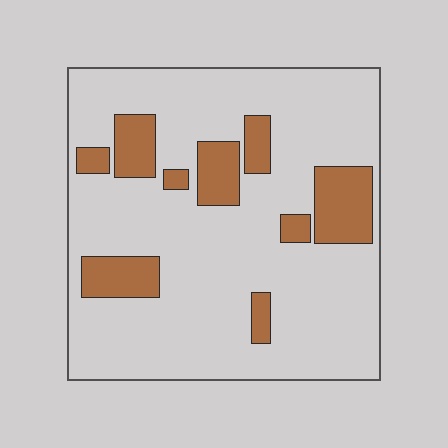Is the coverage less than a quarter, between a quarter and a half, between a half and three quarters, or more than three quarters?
Less than a quarter.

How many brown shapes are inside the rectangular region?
9.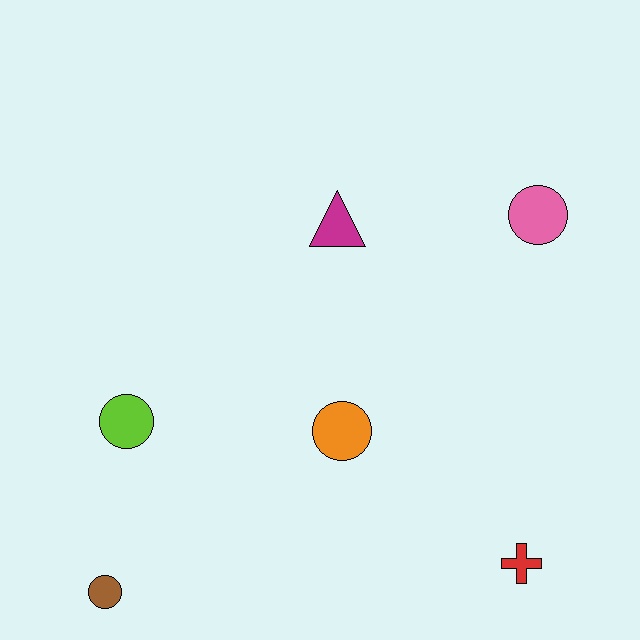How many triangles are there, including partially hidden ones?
There is 1 triangle.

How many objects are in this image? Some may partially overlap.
There are 6 objects.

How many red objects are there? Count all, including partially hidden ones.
There is 1 red object.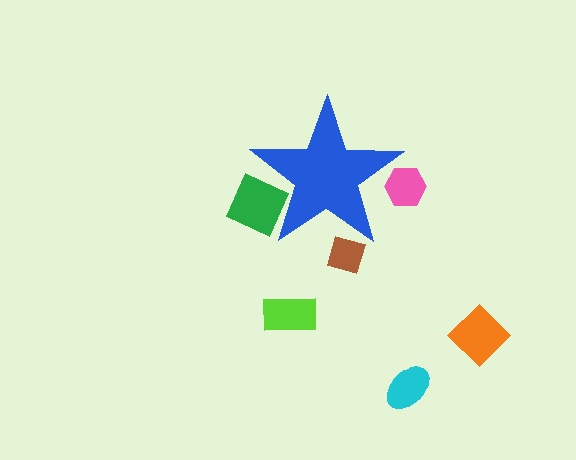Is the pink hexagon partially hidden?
Yes, the pink hexagon is partially hidden behind the blue star.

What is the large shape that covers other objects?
A blue star.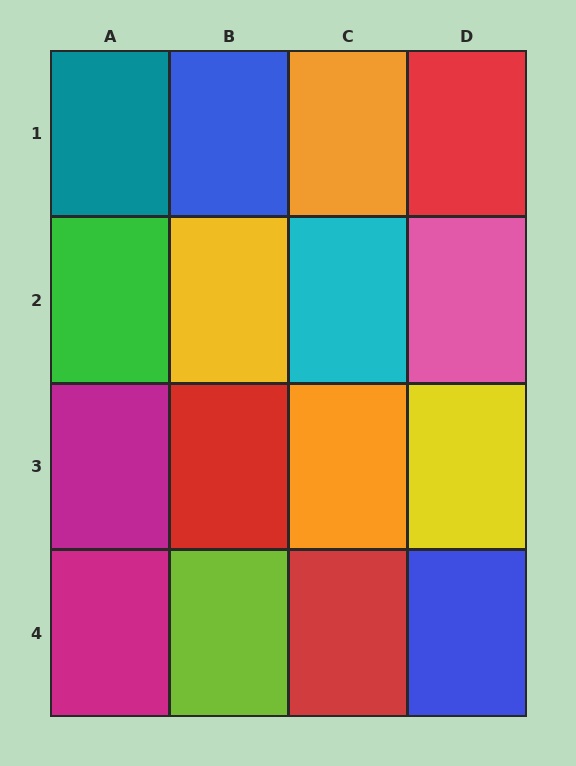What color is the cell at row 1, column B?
Blue.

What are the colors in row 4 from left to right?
Magenta, lime, red, blue.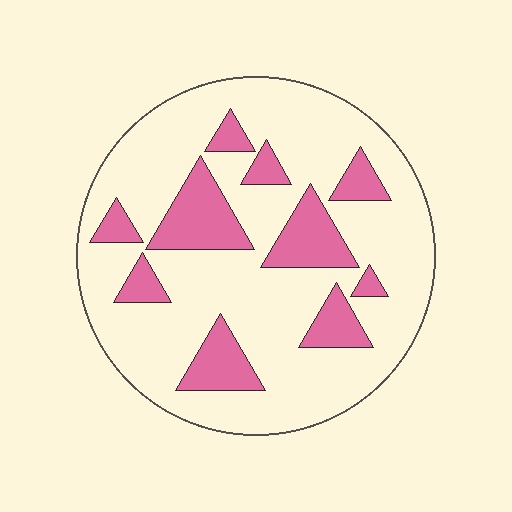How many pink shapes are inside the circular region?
10.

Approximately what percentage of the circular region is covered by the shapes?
Approximately 25%.